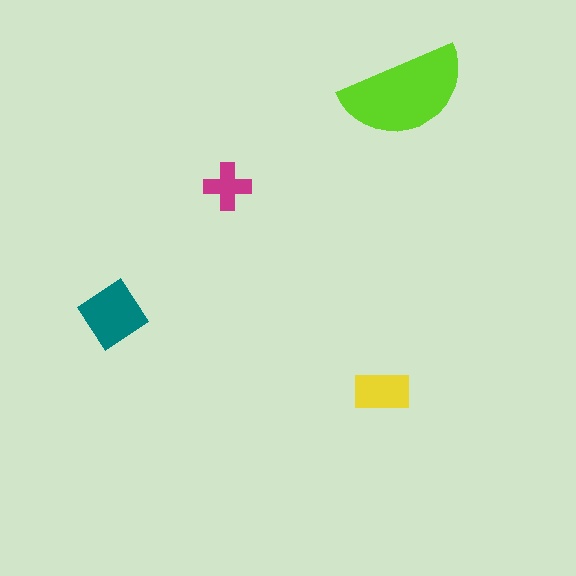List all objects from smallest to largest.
The magenta cross, the yellow rectangle, the teal diamond, the lime semicircle.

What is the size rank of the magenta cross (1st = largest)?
4th.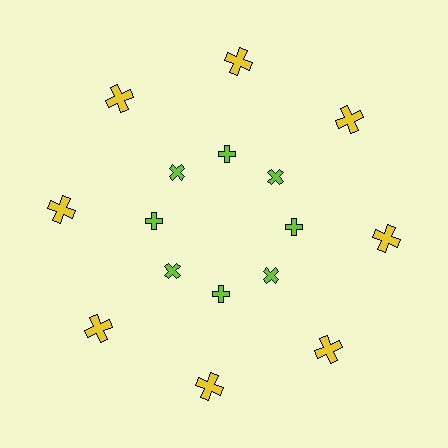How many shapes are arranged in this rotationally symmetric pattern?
There are 16 shapes, arranged in 8 groups of 2.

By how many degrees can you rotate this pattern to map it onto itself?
The pattern maps onto itself every 45 degrees of rotation.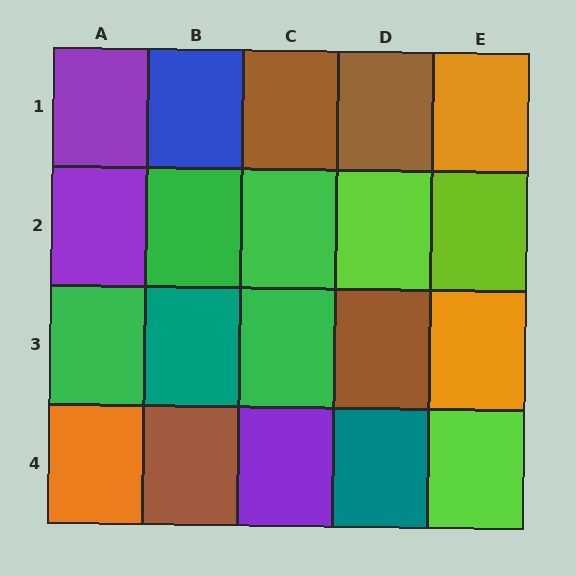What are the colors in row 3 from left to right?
Green, teal, green, brown, orange.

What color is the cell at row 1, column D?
Brown.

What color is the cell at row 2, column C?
Green.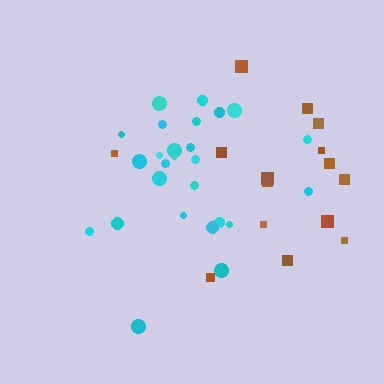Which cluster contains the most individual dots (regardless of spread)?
Cyan (26).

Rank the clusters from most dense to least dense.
cyan, brown.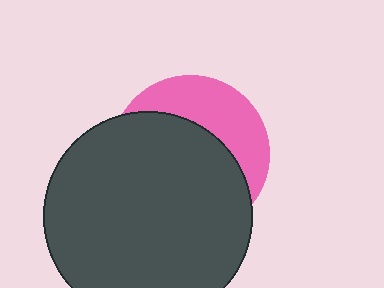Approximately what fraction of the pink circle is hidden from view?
Roughly 65% of the pink circle is hidden behind the dark gray circle.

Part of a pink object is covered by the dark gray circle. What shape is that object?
It is a circle.